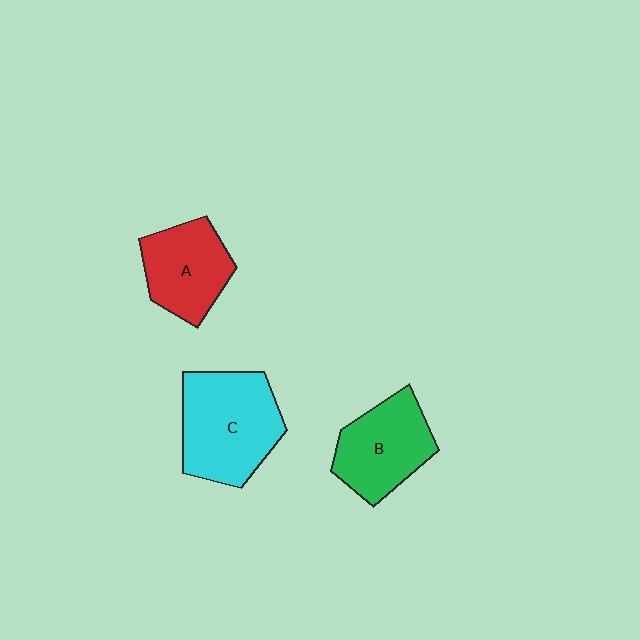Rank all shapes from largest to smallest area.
From largest to smallest: C (cyan), B (green), A (red).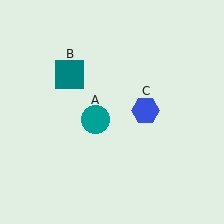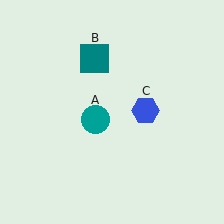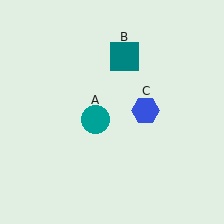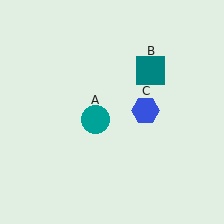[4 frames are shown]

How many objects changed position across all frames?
1 object changed position: teal square (object B).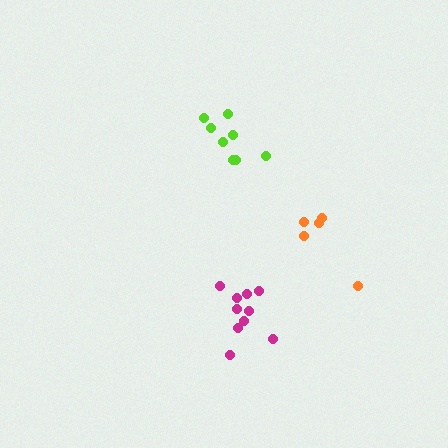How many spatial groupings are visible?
There are 3 spatial groupings.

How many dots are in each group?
Group 1: 10 dots, Group 2: 8 dots, Group 3: 5 dots (23 total).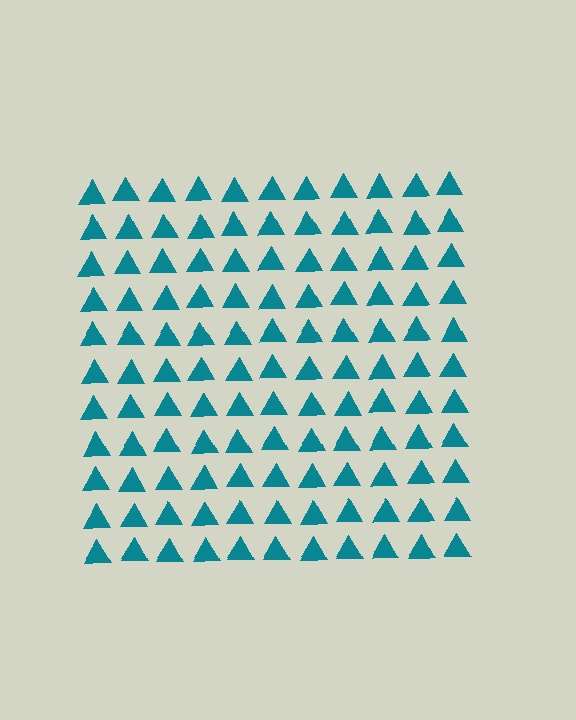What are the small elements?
The small elements are triangles.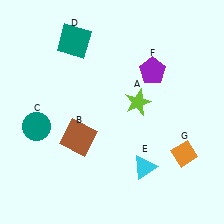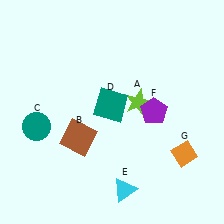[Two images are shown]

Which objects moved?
The objects that moved are: the teal square (D), the cyan triangle (E), the purple pentagon (F).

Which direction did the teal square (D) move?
The teal square (D) moved down.